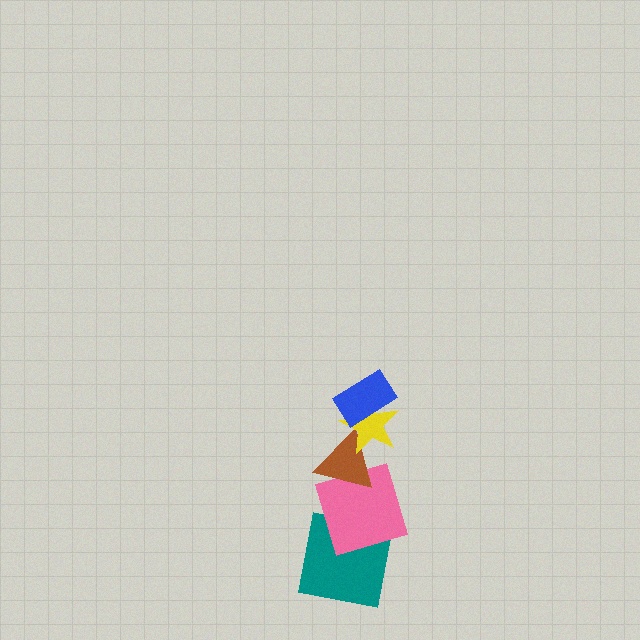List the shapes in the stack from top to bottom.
From top to bottom: the blue rectangle, the yellow star, the brown triangle, the pink square, the teal square.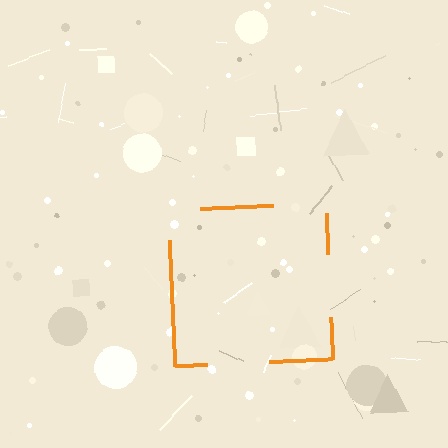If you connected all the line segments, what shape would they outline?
They would outline a square.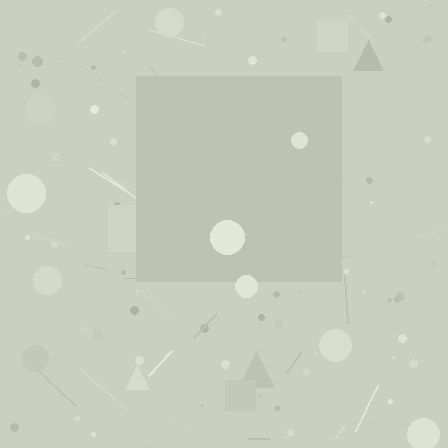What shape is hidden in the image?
A square is hidden in the image.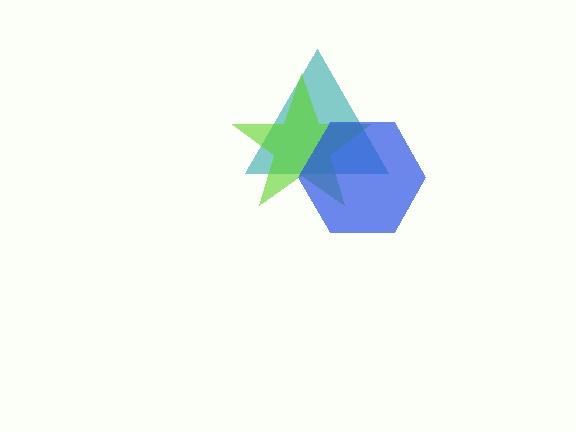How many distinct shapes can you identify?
There are 3 distinct shapes: a teal triangle, a lime star, a blue hexagon.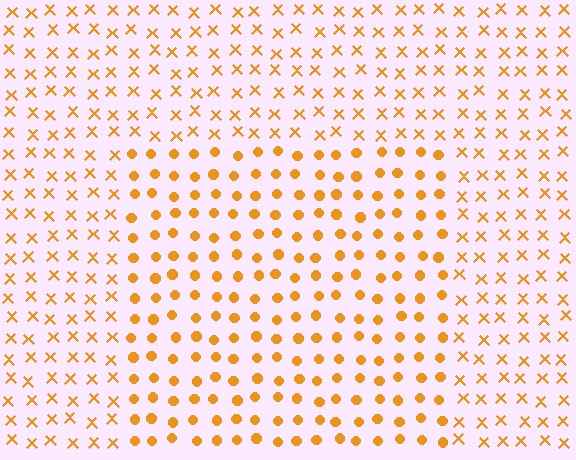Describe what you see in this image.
The image is filled with small orange elements arranged in a uniform grid. A rectangle-shaped region contains circles, while the surrounding area contains X marks. The boundary is defined purely by the change in element shape.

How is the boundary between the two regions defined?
The boundary is defined by a change in element shape: circles inside vs. X marks outside. All elements share the same color and spacing.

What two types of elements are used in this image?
The image uses circles inside the rectangle region and X marks outside it.